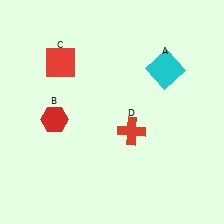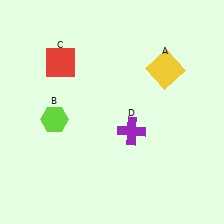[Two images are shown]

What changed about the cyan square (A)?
In Image 1, A is cyan. In Image 2, it changed to yellow.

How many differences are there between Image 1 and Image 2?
There are 3 differences between the two images.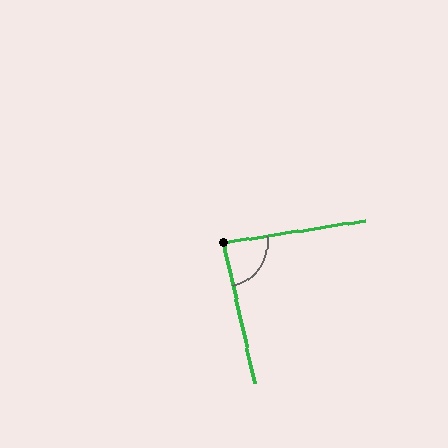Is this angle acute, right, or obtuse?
It is approximately a right angle.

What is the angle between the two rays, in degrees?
Approximately 86 degrees.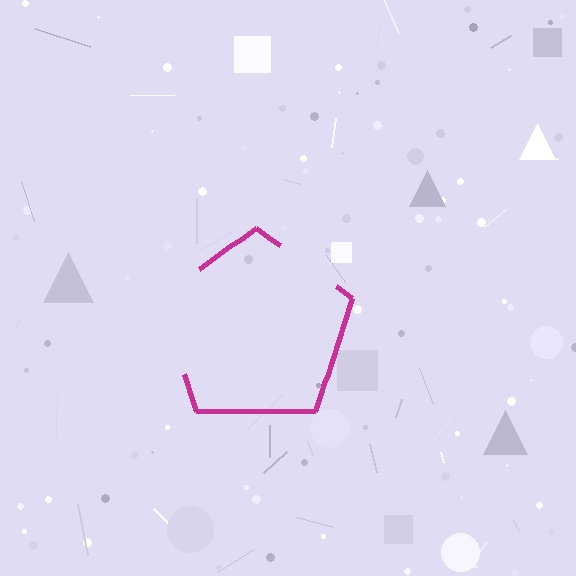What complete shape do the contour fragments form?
The contour fragments form a pentagon.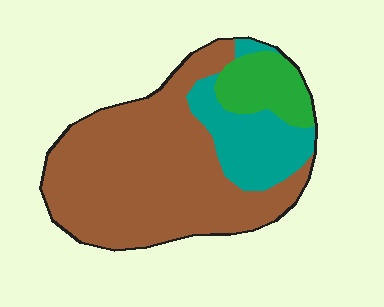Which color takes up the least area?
Green, at roughly 15%.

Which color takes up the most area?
Brown, at roughly 70%.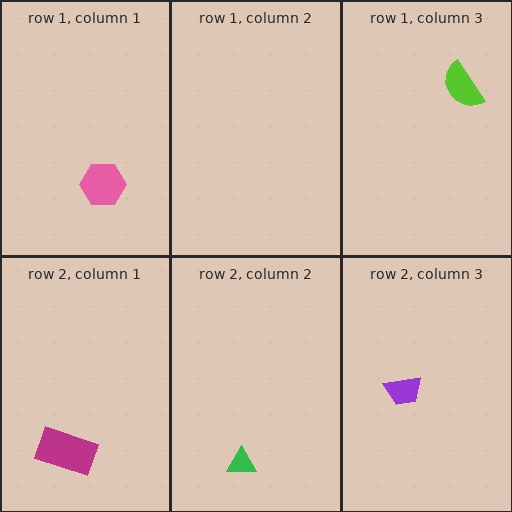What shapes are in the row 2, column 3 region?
The purple trapezoid.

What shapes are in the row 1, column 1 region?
The pink hexagon.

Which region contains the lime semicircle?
The row 1, column 3 region.